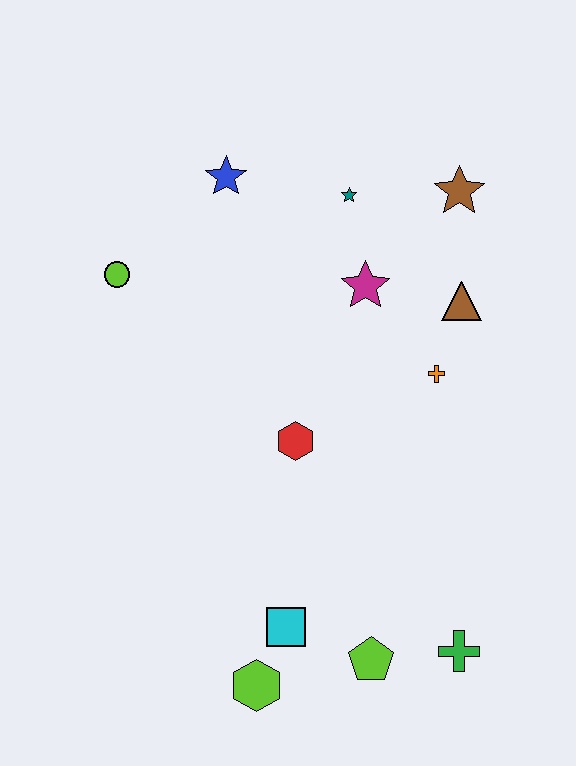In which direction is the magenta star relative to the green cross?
The magenta star is above the green cross.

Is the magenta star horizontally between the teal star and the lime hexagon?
No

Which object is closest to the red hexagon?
The orange cross is closest to the red hexagon.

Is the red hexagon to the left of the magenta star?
Yes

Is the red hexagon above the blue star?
No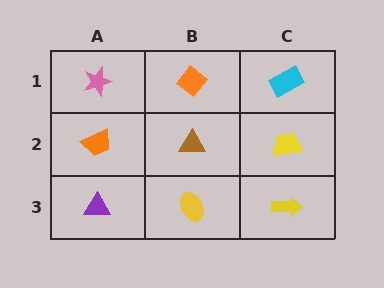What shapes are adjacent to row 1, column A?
An orange trapezoid (row 2, column A), an orange diamond (row 1, column B).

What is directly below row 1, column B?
A brown triangle.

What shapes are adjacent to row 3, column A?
An orange trapezoid (row 2, column A), a yellow ellipse (row 3, column B).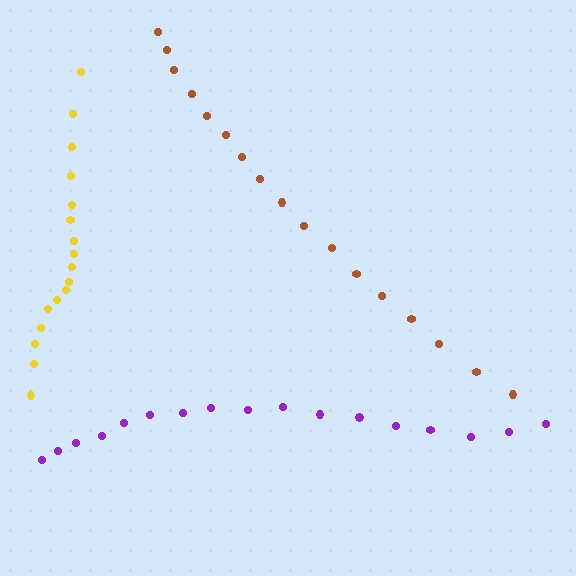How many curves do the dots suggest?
There are 3 distinct paths.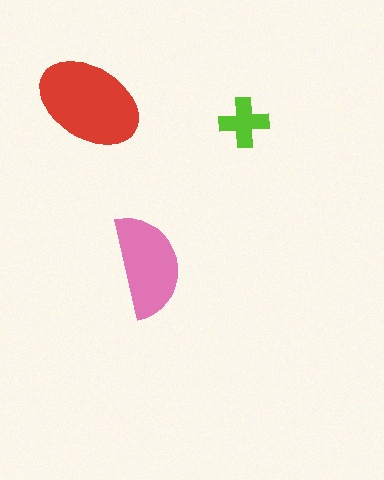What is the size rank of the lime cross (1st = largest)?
3rd.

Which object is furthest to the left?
The red ellipse is leftmost.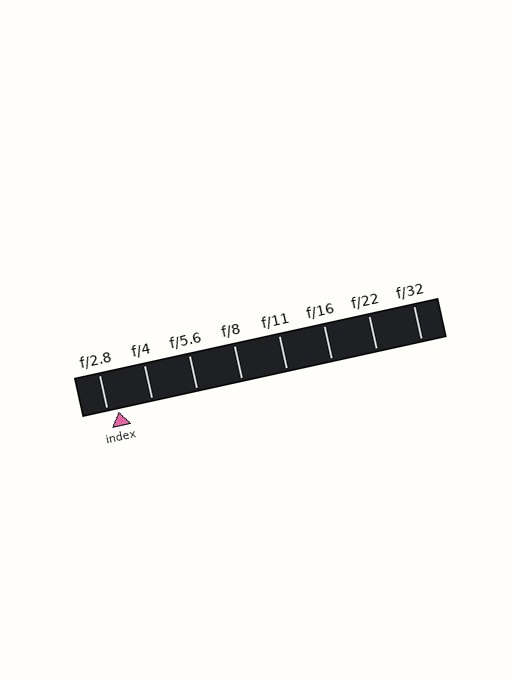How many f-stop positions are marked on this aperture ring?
There are 8 f-stop positions marked.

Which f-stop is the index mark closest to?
The index mark is closest to f/2.8.